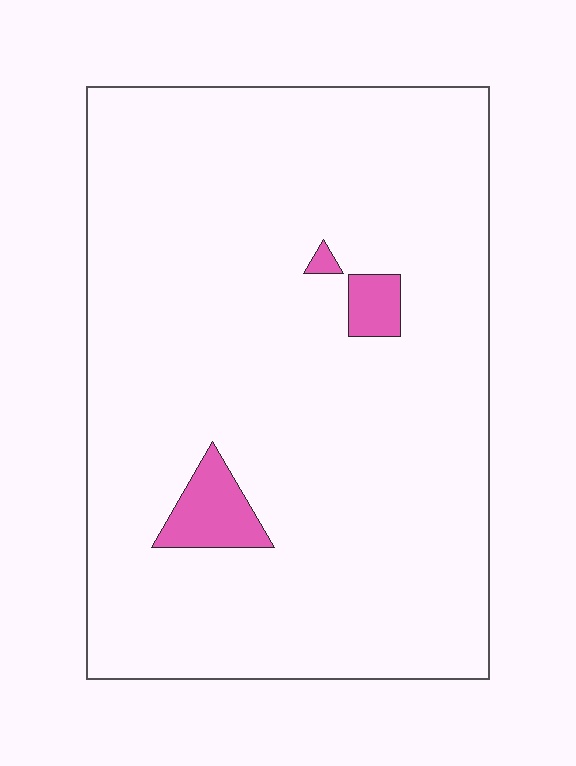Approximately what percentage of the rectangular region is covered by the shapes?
Approximately 5%.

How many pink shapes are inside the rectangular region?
3.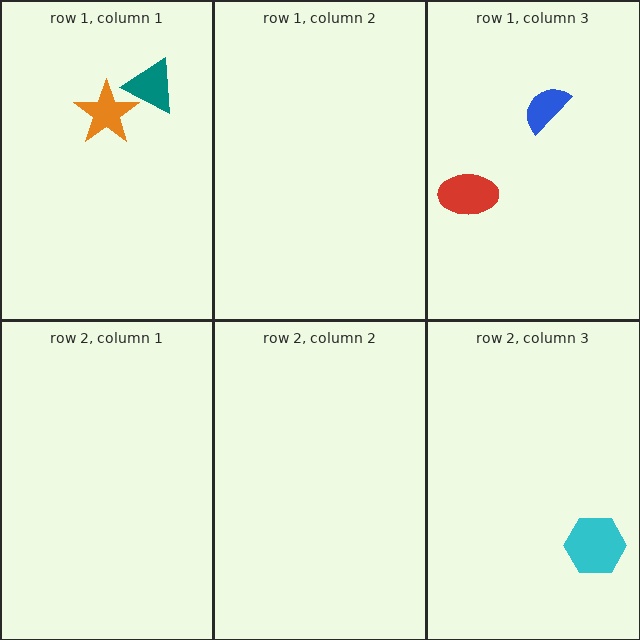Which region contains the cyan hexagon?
The row 2, column 3 region.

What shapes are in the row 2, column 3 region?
The cyan hexagon.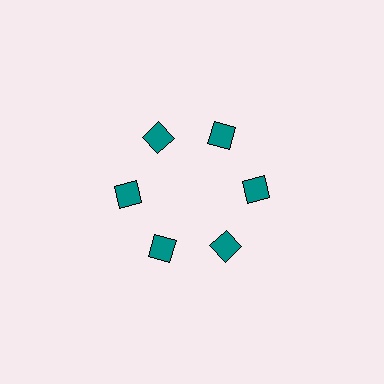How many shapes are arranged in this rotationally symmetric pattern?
There are 6 shapes, arranged in 6 groups of 1.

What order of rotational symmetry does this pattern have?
This pattern has 6-fold rotational symmetry.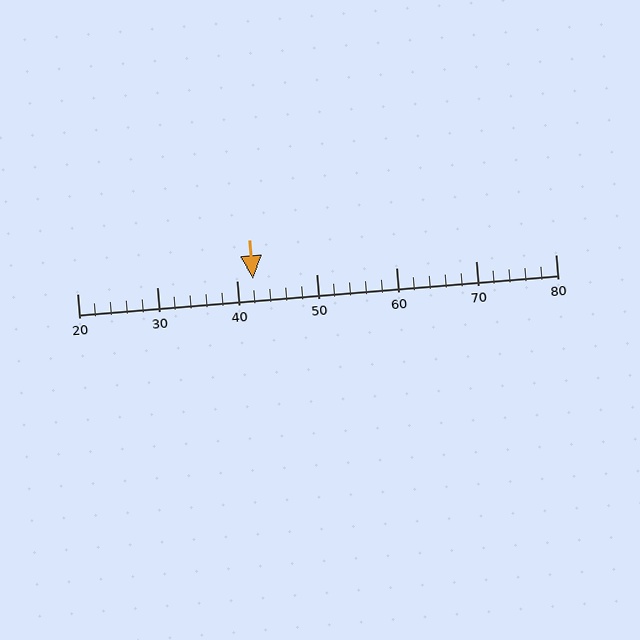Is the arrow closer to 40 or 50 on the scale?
The arrow is closer to 40.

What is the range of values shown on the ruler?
The ruler shows values from 20 to 80.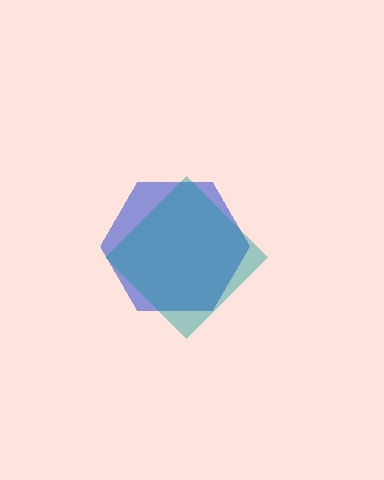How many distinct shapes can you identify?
There are 2 distinct shapes: a blue hexagon, a teal diamond.